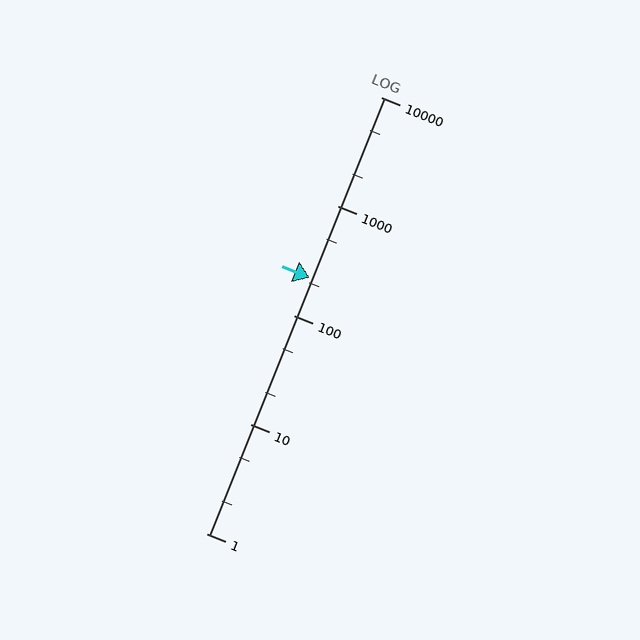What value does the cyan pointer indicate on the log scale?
The pointer indicates approximately 220.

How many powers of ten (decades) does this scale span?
The scale spans 4 decades, from 1 to 10000.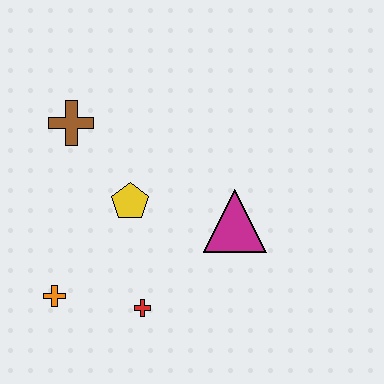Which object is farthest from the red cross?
The brown cross is farthest from the red cross.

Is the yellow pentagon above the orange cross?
Yes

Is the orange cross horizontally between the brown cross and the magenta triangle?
No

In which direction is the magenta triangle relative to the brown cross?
The magenta triangle is to the right of the brown cross.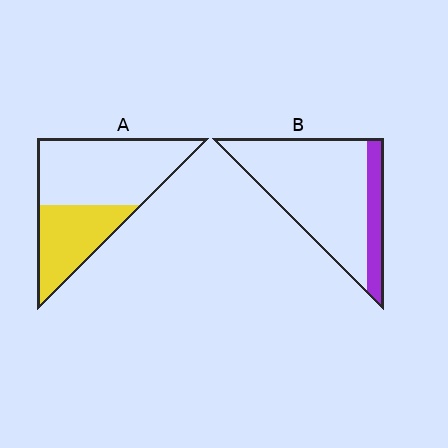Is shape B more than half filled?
No.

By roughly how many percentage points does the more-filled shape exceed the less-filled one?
By roughly 20 percentage points (A over B).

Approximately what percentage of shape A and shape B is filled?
A is approximately 35% and B is approximately 20%.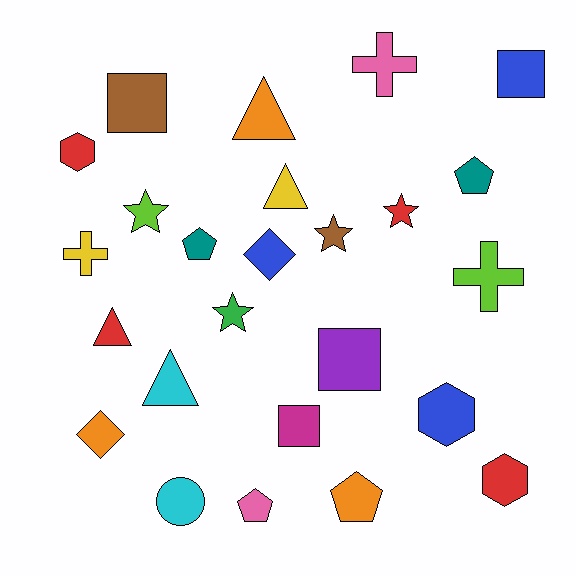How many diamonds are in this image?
There are 2 diamonds.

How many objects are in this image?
There are 25 objects.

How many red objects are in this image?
There are 4 red objects.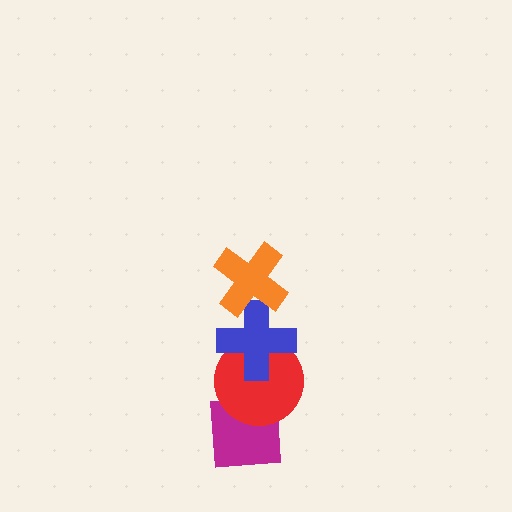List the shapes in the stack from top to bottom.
From top to bottom: the orange cross, the blue cross, the red circle, the magenta square.